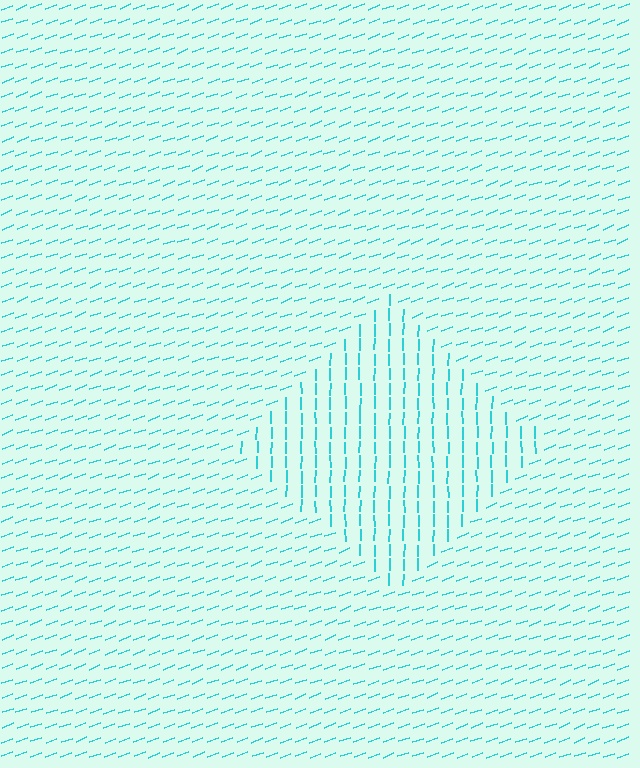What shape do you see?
I see a diamond.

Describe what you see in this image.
The image is filled with small cyan line segments. A diamond region in the image has lines oriented differently from the surrounding lines, creating a visible texture boundary.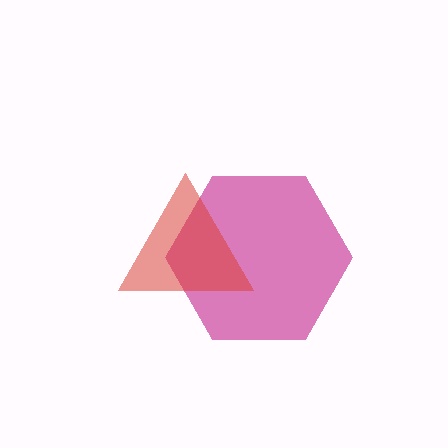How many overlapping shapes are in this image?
There are 2 overlapping shapes in the image.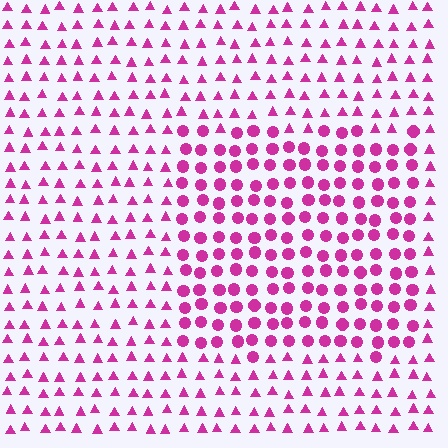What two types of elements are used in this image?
The image uses circles inside the rectangle region and triangles outside it.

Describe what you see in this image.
The image is filled with small magenta elements arranged in a uniform grid. A rectangle-shaped region contains circles, while the surrounding area contains triangles. The boundary is defined purely by the change in element shape.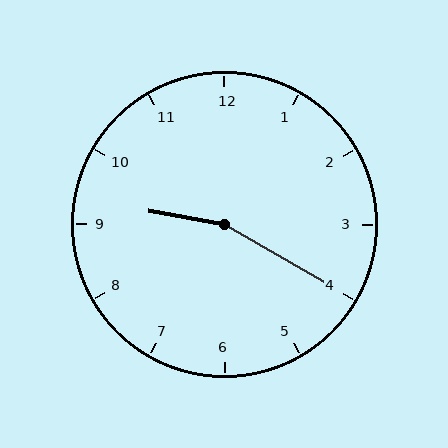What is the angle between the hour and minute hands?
Approximately 160 degrees.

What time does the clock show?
9:20.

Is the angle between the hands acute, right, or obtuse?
It is obtuse.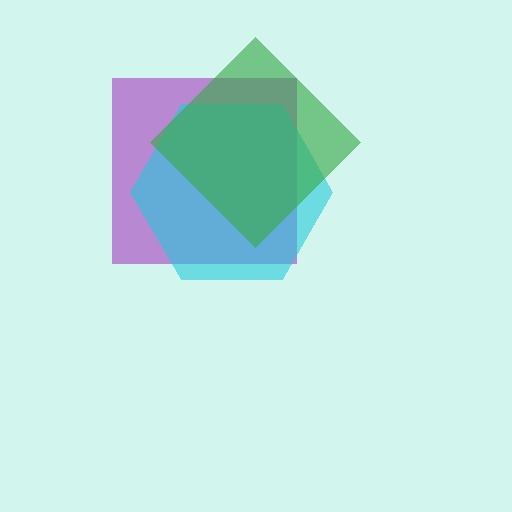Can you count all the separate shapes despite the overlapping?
Yes, there are 3 separate shapes.